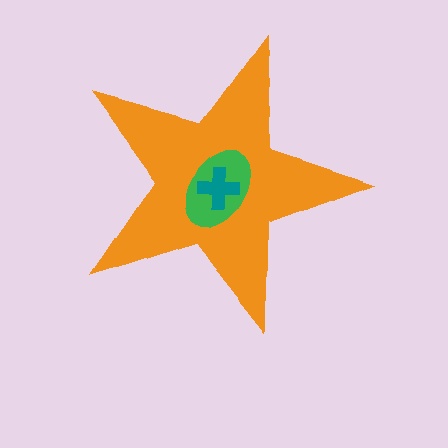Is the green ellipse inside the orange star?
Yes.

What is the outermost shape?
The orange star.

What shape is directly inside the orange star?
The green ellipse.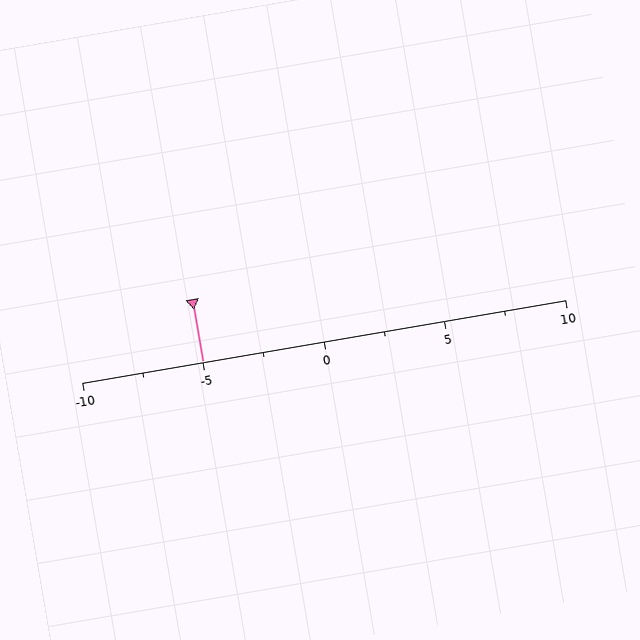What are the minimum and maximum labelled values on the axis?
The axis runs from -10 to 10.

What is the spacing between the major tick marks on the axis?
The major ticks are spaced 5 apart.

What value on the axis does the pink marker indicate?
The marker indicates approximately -5.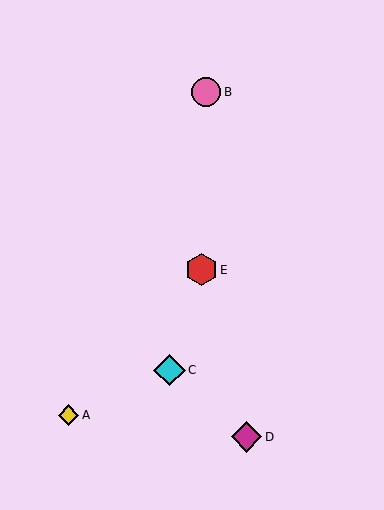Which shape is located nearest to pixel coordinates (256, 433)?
The magenta diamond (labeled D) at (247, 437) is nearest to that location.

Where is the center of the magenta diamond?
The center of the magenta diamond is at (247, 437).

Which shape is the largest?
The red hexagon (labeled E) is the largest.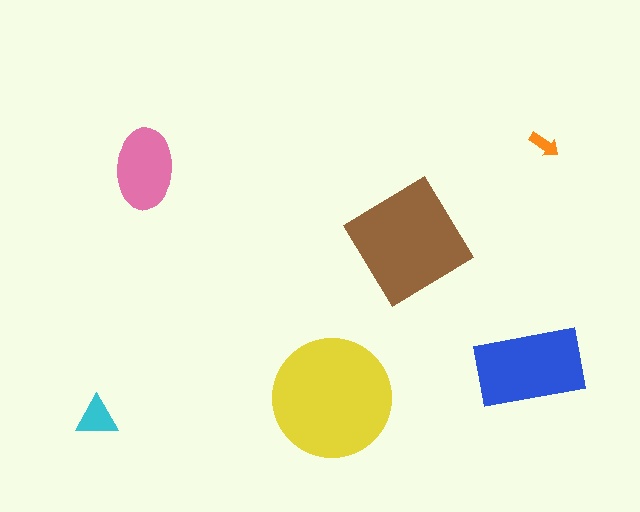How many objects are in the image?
There are 6 objects in the image.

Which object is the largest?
The yellow circle.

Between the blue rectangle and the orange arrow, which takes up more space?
The blue rectangle.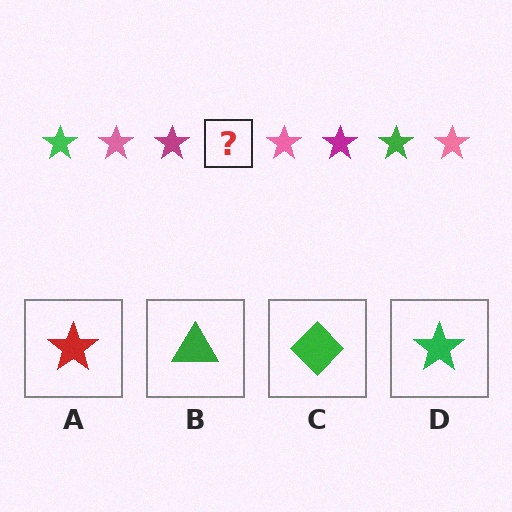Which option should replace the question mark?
Option D.